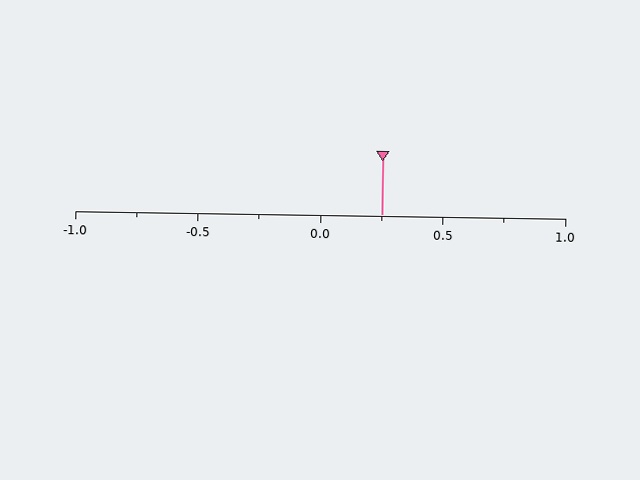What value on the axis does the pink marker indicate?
The marker indicates approximately 0.25.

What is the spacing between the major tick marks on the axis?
The major ticks are spaced 0.5 apart.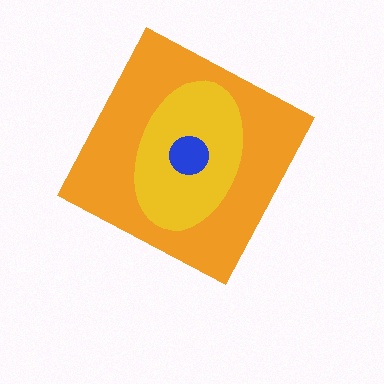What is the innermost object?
The blue circle.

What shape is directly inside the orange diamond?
The yellow ellipse.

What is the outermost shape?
The orange diamond.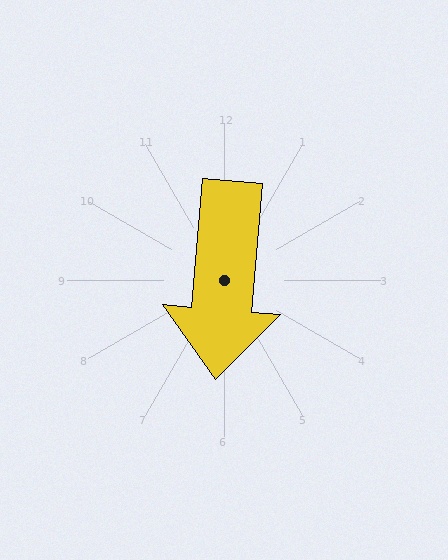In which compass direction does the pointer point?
South.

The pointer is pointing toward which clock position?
Roughly 6 o'clock.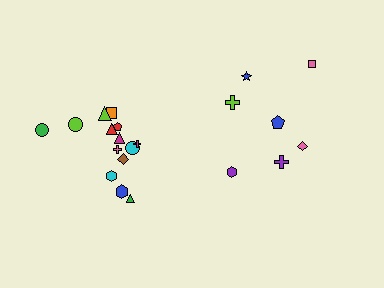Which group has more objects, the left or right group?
The left group.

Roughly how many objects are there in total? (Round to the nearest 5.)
Roughly 20 objects in total.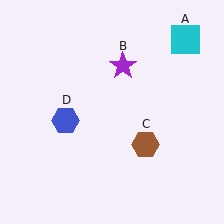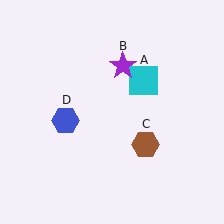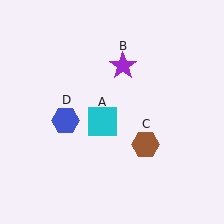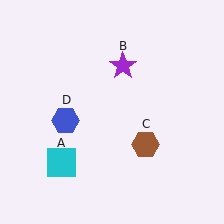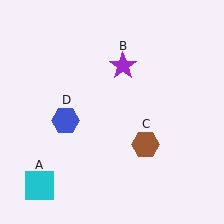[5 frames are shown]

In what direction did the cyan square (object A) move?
The cyan square (object A) moved down and to the left.